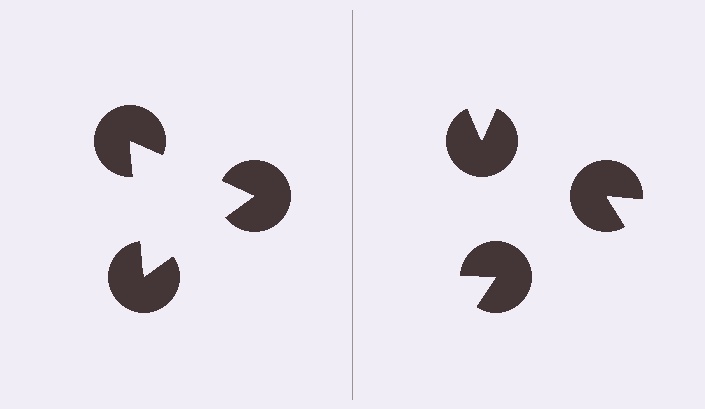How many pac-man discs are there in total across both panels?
6 — 3 on each side.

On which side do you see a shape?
An illusory triangle appears on the left side. On the right side the wedge cuts are rotated, so no coherent shape forms.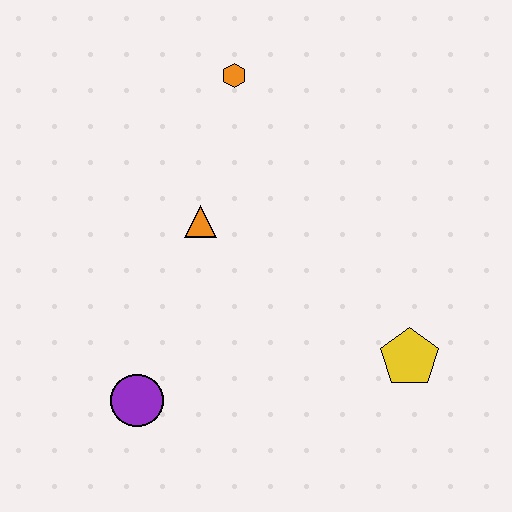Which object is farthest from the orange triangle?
The yellow pentagon is farthest from the orange triangle.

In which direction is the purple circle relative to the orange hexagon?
The purple circle is below the orange hexagon.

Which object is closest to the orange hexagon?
The orange triangle is closest to the orange hexagon.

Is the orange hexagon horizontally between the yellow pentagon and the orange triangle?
Yes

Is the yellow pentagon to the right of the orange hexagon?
Yes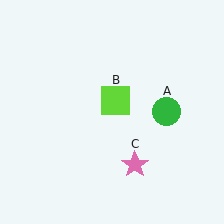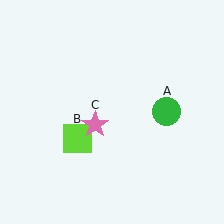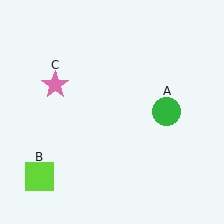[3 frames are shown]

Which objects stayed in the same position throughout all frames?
Green circle (object A) remained stationary.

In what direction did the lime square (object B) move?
The lime square (object B) moved down and to the left.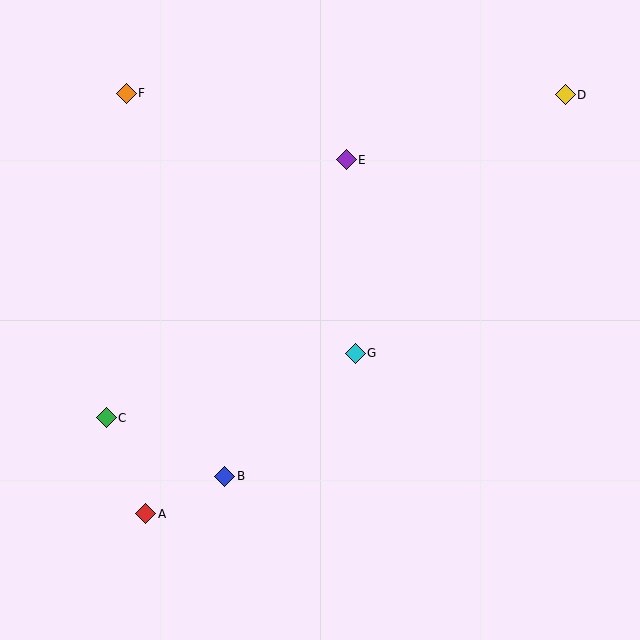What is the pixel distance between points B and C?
The distance between B and C is 132 pixels.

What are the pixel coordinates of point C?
Point C is at (106, 418).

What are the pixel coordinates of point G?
Point G is at (355, 353).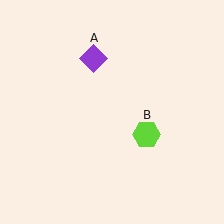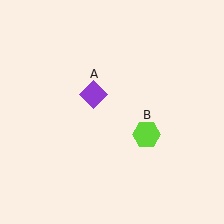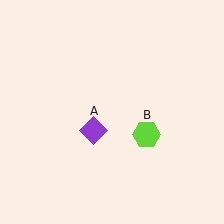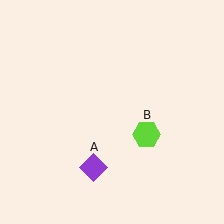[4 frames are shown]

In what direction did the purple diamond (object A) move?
The purple diamond (object A) moved down.